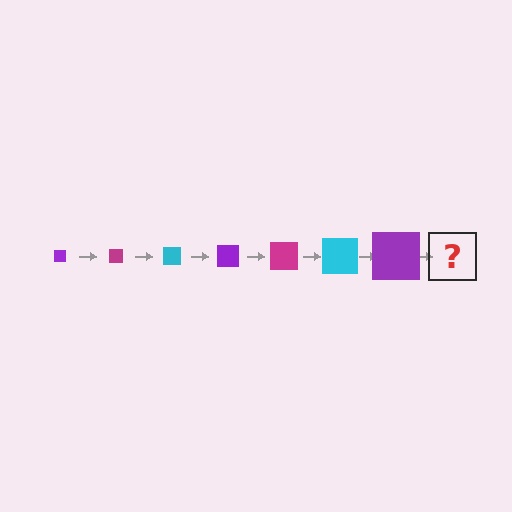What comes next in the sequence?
The next element should be a magenta square, larger than the previous one.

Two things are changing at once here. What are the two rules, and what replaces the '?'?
The two rules are that the square grows larger each step and the color cycles through purple, magenta, and cyan. The '?' should be a magenta square, larger than the previous one.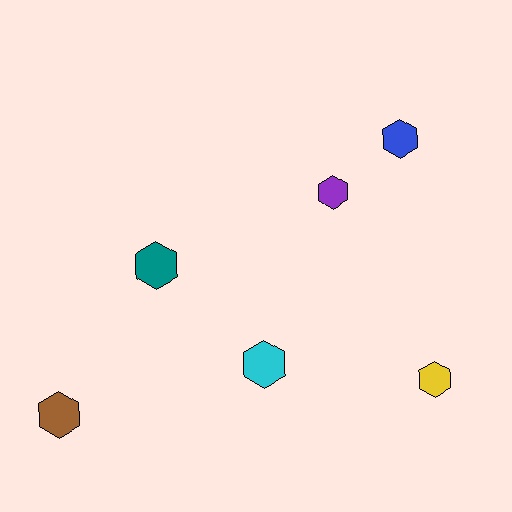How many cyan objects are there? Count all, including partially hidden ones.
There is 1 cyan object.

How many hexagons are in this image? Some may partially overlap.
There are 6 hexagons.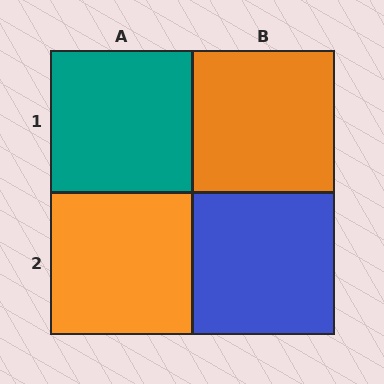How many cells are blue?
1 cell is blue.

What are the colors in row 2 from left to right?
Orange, blue.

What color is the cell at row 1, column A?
Teal.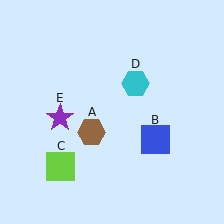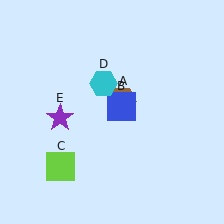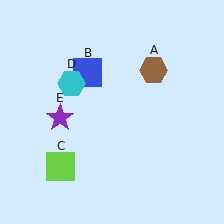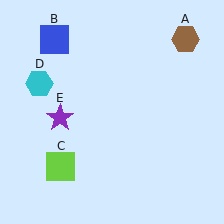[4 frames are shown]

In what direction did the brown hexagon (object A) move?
The brown hexagon (object A) moved up and to the right.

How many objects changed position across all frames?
3 objects changed position: brown hexagon (object A), blue square (object B), cyan hexagon (object D).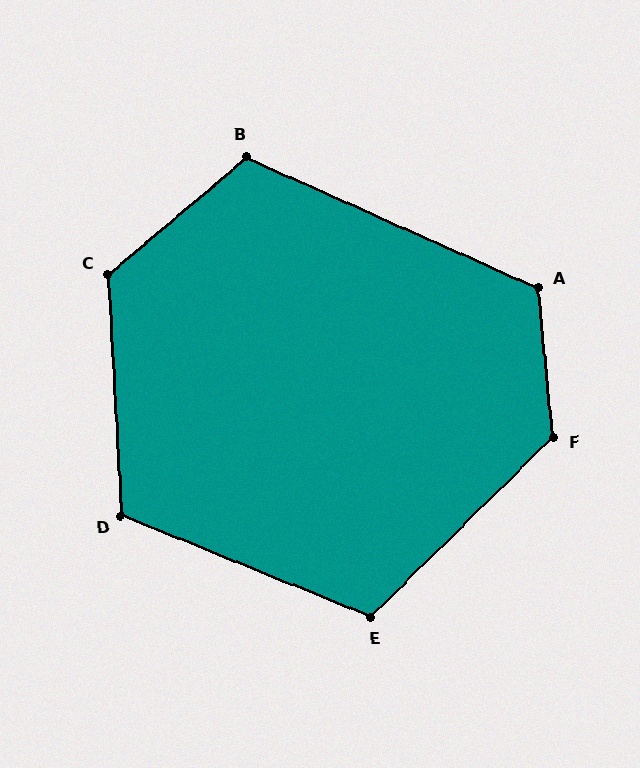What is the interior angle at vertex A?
Approximately 120 degrees (obtuse).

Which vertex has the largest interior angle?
F, at approximately 129 degrees.